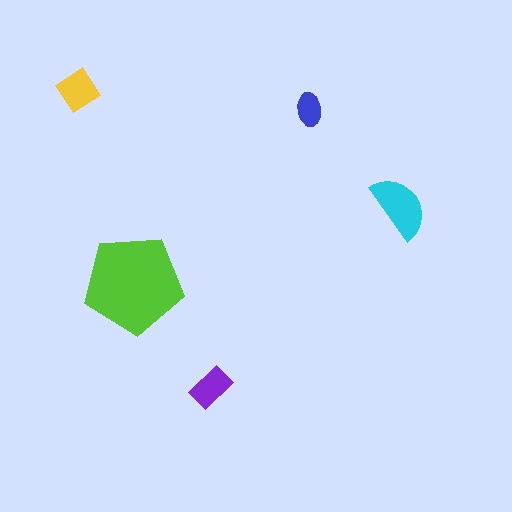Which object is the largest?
The lime pentagon.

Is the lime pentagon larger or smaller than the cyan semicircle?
Larger.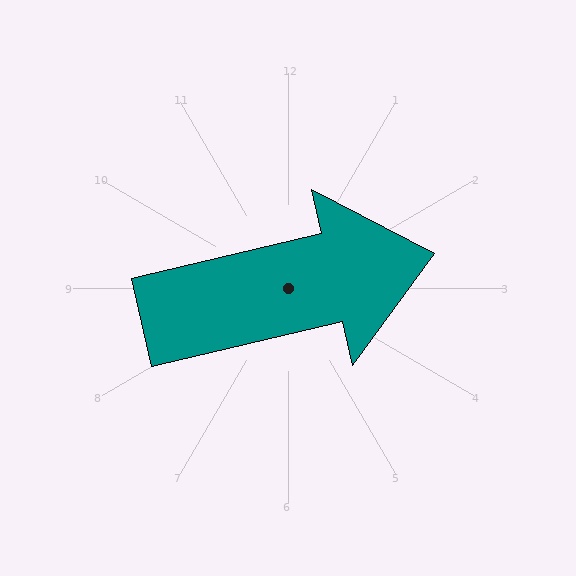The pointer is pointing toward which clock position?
Roughly 3 o'clock.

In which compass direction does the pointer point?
East.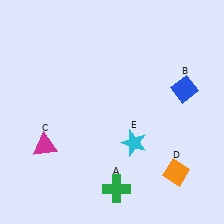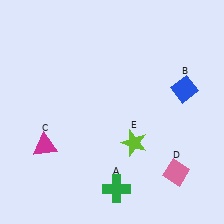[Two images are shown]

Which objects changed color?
D changed from orange to pink. E changed from cyan to lime.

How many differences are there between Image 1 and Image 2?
There are 2 differences between the two images.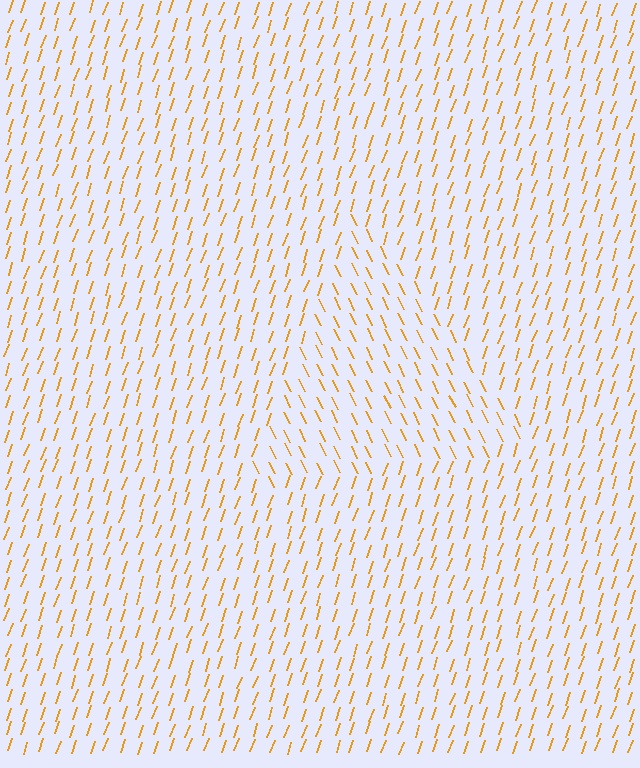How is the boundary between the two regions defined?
The boundary is defined purely by a change in line orientation (approximately 45 degrees difference). All lines are the same color and thickness.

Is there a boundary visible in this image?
Yes, there is a texture boundary formed by a change in line orientation.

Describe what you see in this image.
The image is filled with small orange line segments. A triangle region in the image has lines oriented differently from the surrounding lines, creating a visible texture boundary.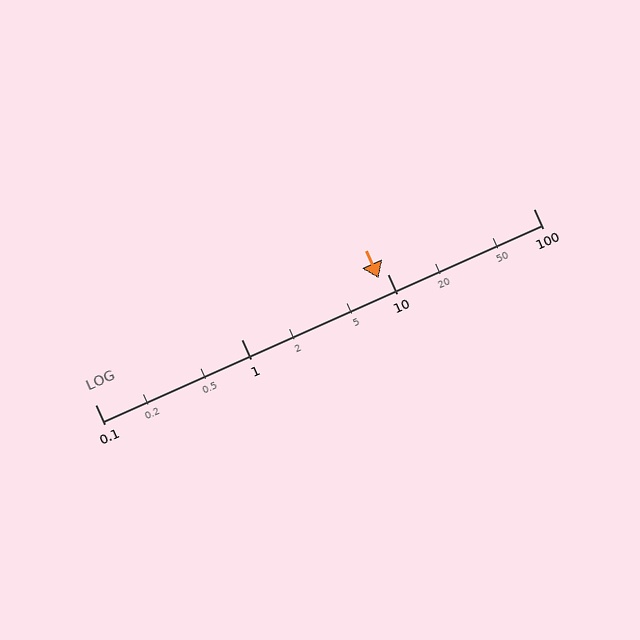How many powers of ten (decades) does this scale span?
The scale spans 3 decades, from 0.1 to 100.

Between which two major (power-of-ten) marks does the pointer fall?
The pointer is between 1 and 10.